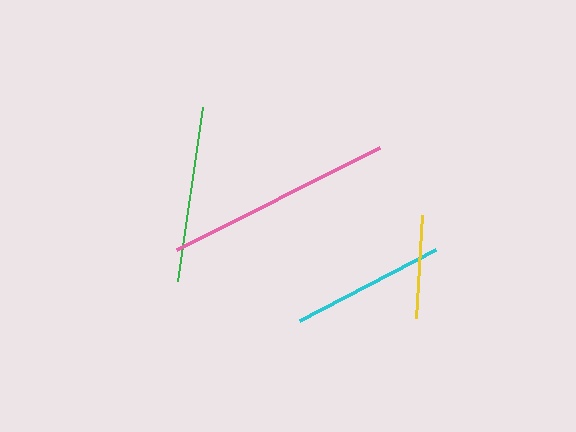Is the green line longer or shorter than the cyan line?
The green line is longer than the cyan line.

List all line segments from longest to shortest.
From longest to shortest: pink, green, cyan, yellow.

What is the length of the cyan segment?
The cyan segment is approximately 153 pixels long.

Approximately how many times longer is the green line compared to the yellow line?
The green line is approximately 1.7 times the length of the yellow line.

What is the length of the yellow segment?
The yellow segment is approximately 103 pixels long.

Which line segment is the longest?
The pink line is the longest at approximately 227 pixels.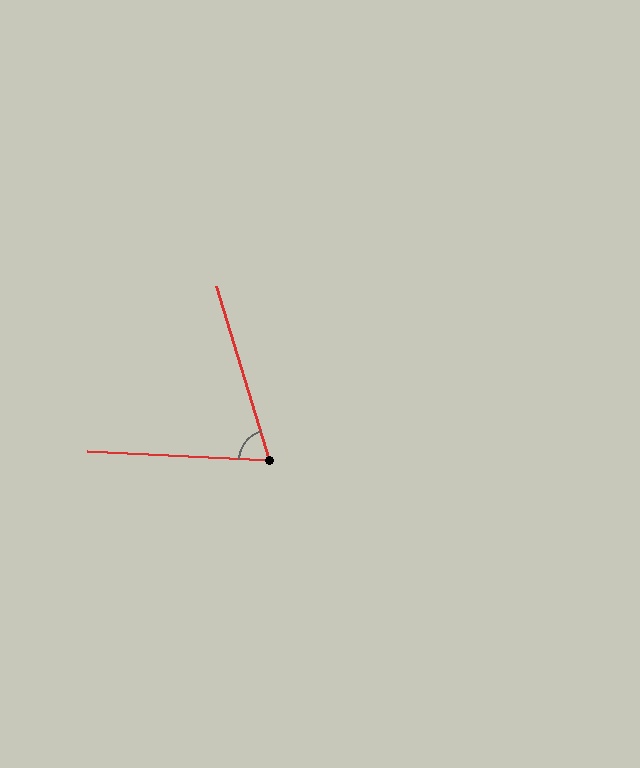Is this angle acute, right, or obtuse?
It is acute.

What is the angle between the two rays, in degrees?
Approximately 70 degrees.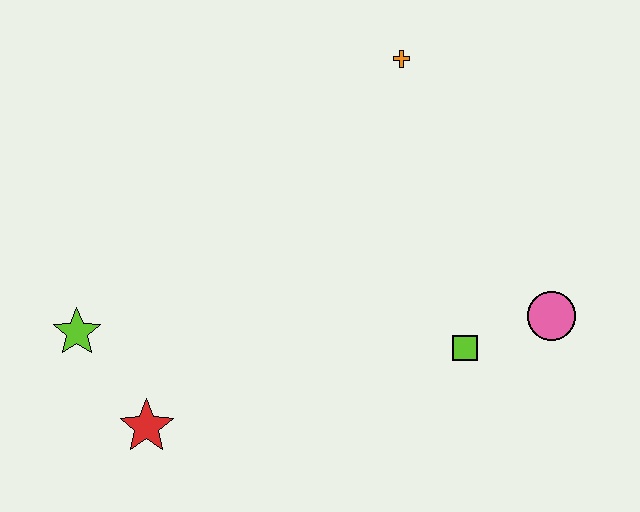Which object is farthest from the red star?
The orange cross is farthest from the red star.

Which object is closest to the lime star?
The red star is closest to the lime star.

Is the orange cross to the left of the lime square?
Yes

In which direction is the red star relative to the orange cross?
The red star is below the orange cross.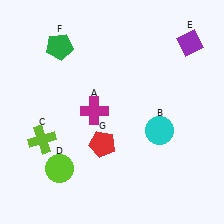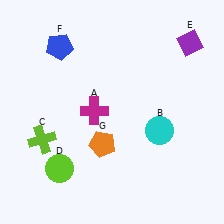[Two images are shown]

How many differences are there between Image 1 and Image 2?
There are 2 differences between the two images.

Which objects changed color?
F changed from green to blue. G changed from red to orange.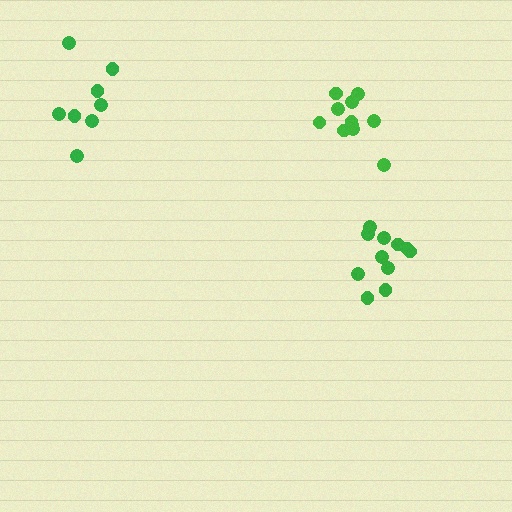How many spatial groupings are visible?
There are 3 spatial groupings.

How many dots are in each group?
Group 1: 11 dots, Group 2: 8 dots, Group 3: 11 dots (30 total).